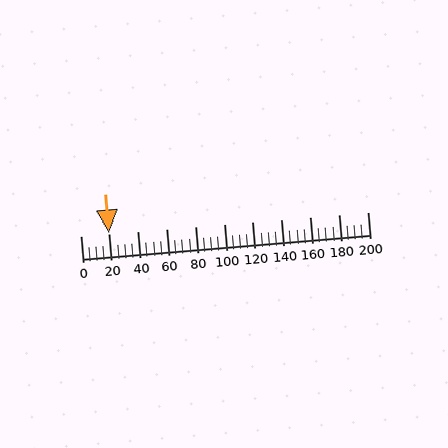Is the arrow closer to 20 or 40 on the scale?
The arrow is closer to 20.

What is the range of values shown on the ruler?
The ruler shows values from 0 to 200.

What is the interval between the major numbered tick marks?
The major tick marks are spaced 20 units apart.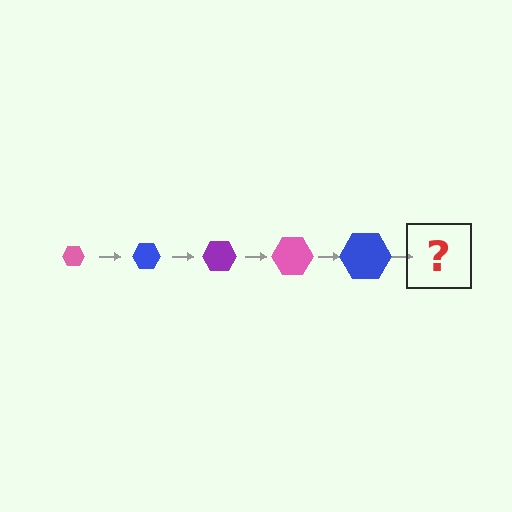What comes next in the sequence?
The next element should be a purple hexagon, larger than the previous one.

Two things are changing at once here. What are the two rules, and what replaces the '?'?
The two rules are that the hexagon grows larger each step and the color cycles through pink, blue, and purple. The '?' should be a purple hexagon, larger than the previous one.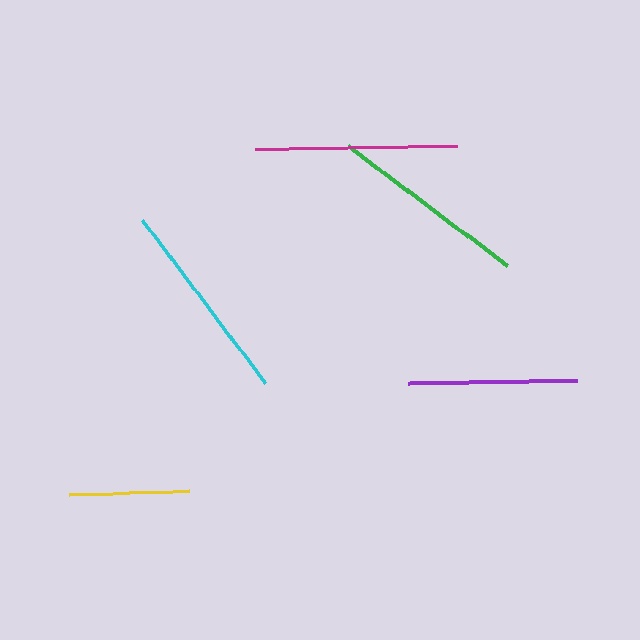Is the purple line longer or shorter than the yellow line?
The purple line is longer than the yellow line.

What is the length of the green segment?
The green segment is approximately 199 pixels long.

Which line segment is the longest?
The cyan line is the longest at approximately 204 pixels.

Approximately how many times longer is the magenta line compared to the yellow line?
The magenta line is approximately 1.7 times the length of the yellow line.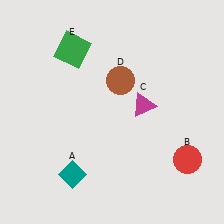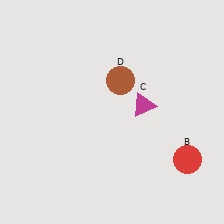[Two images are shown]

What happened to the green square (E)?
The green square (E) was removed in Image 2. It was in the top-left area of Image 1.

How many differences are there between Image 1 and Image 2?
There are 2 differences between the two images.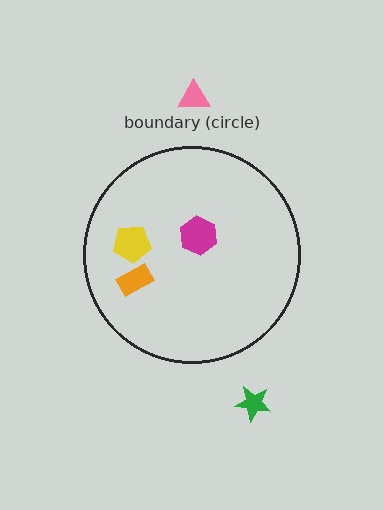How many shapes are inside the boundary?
3 inside, 2 outside.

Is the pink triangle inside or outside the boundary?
Outside.